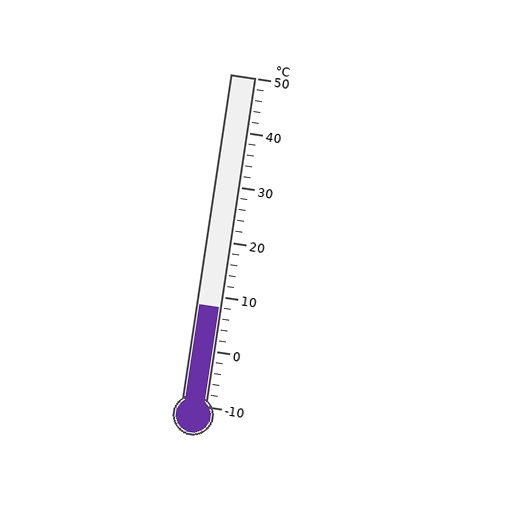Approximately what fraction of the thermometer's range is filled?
The thermometer is filled to approximately 30% of its range.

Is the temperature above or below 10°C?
The temperature is below 10°C.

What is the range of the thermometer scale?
The thermometer scale ranges from -10°C to 50°C.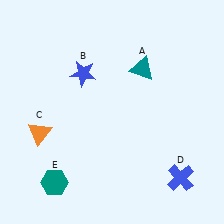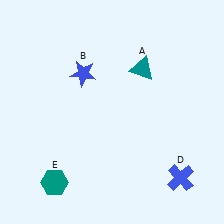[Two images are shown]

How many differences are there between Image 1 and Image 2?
There is 1 difference between the two images.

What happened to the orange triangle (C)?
The orange triangle (C) was removed in Image 2. It was in the bottom-left area of Image 1.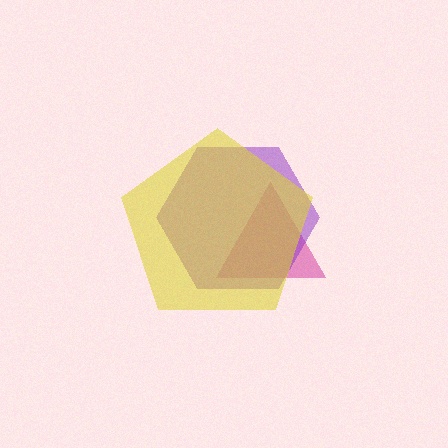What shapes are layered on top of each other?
The layered shapes are: a magenta triangle, a purple hexagon, a yellow pentagon.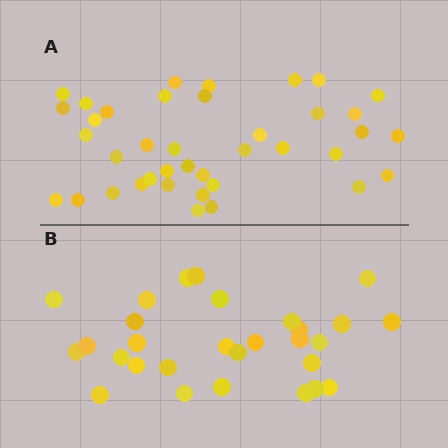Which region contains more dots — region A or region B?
Region A (the top region) has more dots.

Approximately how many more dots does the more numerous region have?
Region A has roughly 10 or so more dots than region B.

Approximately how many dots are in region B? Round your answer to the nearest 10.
About 30 dots. (The exact count is 29, which rounds to 30.)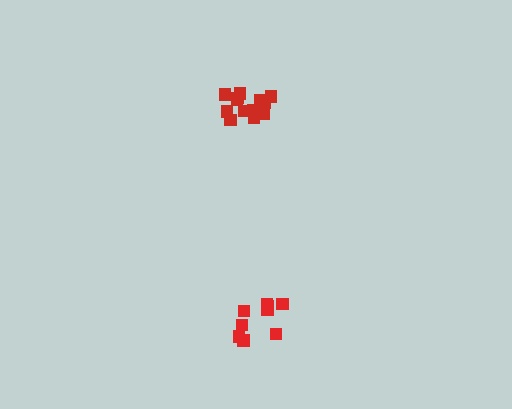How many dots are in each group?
Group 1: 9 dots, Group 2: 13 dots (22 total).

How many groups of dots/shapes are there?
There are 2 groups.